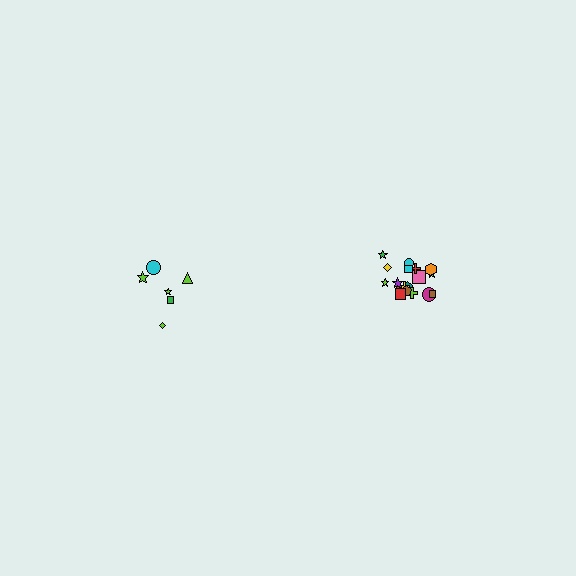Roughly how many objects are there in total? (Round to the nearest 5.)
Roughly 25 objects in total.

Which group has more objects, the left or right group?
The right group.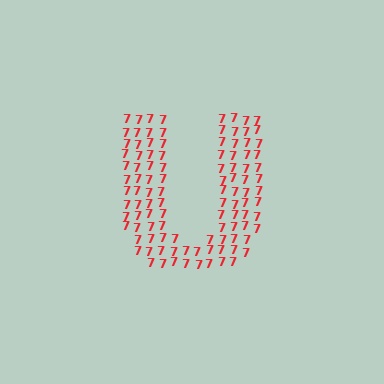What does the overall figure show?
The overall figure shows the letter U.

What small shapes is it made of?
It is made of small digit 7's.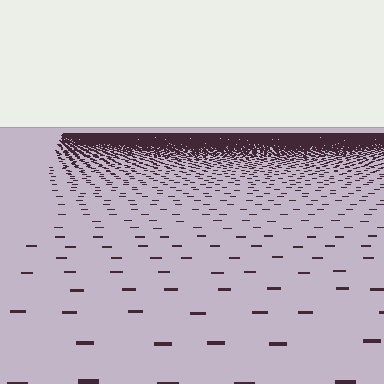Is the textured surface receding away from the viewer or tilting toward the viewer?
The surface is receding away from the viewer. Texture elements get smaller and denser toward the top.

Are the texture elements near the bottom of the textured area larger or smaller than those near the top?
Larger. Near the bottom, elements are closer to the viewer and appear at a bigger on-screen size.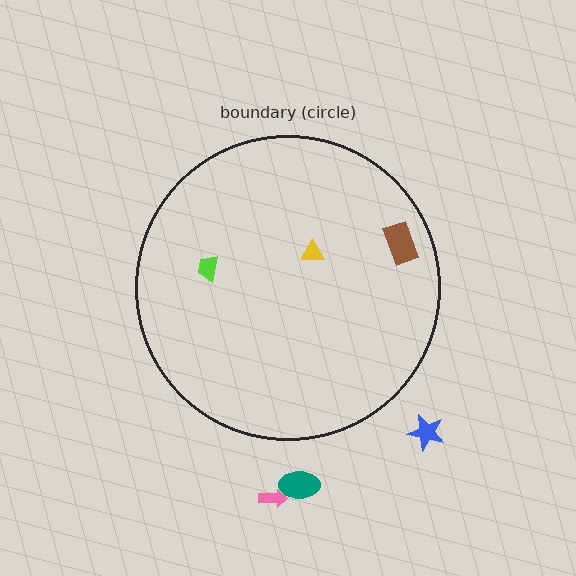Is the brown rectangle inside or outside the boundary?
Inside.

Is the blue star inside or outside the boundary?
Outside.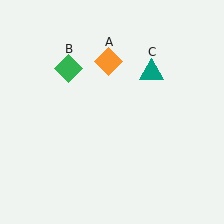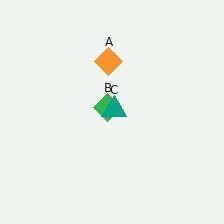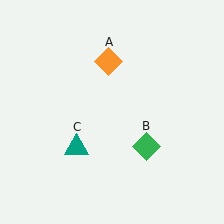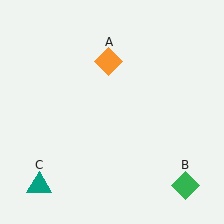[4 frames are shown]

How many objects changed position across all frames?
2 objects changed position: green diamond (object B), teal triangle (object C).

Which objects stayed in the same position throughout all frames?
Orange diamond (object A) remained stationary.